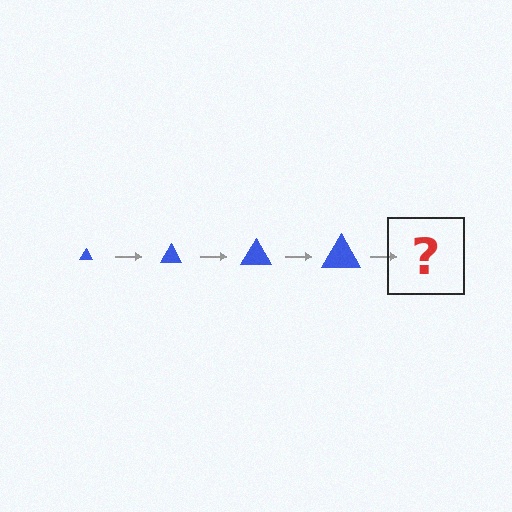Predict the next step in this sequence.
The next step is a blue triangle, larger than the previous one.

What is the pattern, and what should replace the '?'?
The pattern is that the triangle gets progressively larger each step. The '?' should be a blue triangle, larger than the previous one.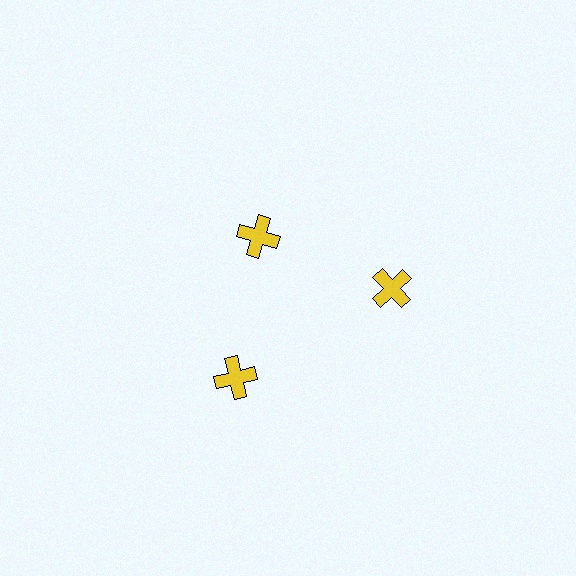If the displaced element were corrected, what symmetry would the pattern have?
It would have 3-fold rotational symmetry — the pattern would map onto itself every 120 degrees.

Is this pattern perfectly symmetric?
No. The 3 yellow crosses are arranged in a ring, but one element near the 11 o'clock position is pulled inward toward the center, breaking the 3-fold rotational symmetry.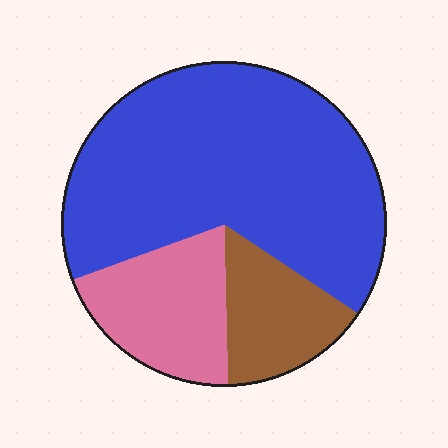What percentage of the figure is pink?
Pink takes up between a sixth and a third of the figure.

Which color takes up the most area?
Blue, at roughly 65%.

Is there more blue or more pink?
Blue.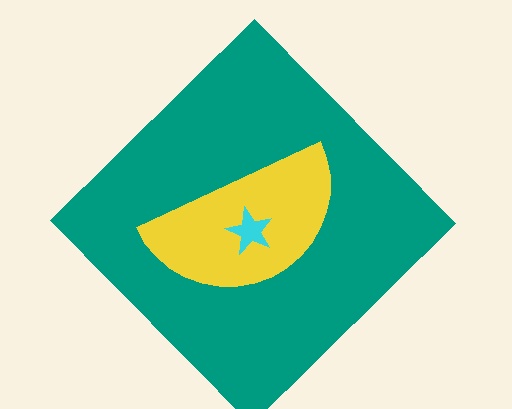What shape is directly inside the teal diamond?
The yellow semicircle.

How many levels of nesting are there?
3.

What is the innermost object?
The cyan star.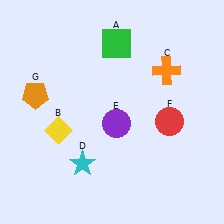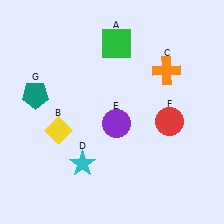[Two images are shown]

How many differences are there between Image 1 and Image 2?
There is 1 difference between the two images.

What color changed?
The pentagon (G) changed from orange in Image 1 to teal in Image 2.